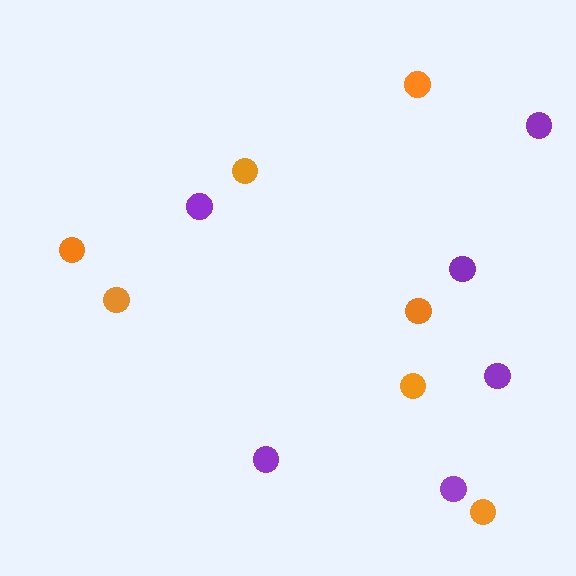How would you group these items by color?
There are 2 groups: one group of orange circles (7) and one group of purple circles (6).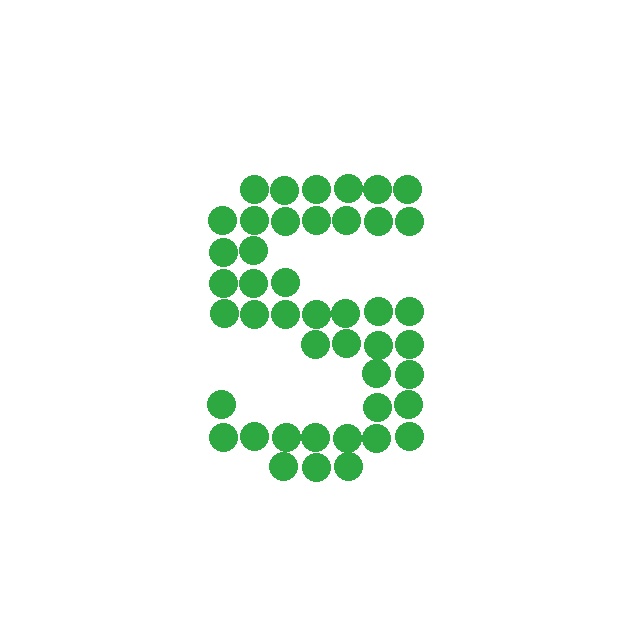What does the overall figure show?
The overall figure shows the letter S.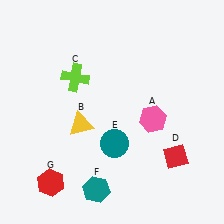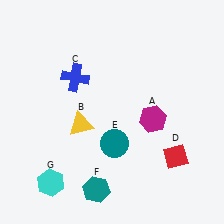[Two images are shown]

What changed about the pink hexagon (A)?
In Image 1, A is pink. In Image 2, it changed to magenta.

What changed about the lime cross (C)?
In Image 1, C is lime. In Image 2, it changed to blue.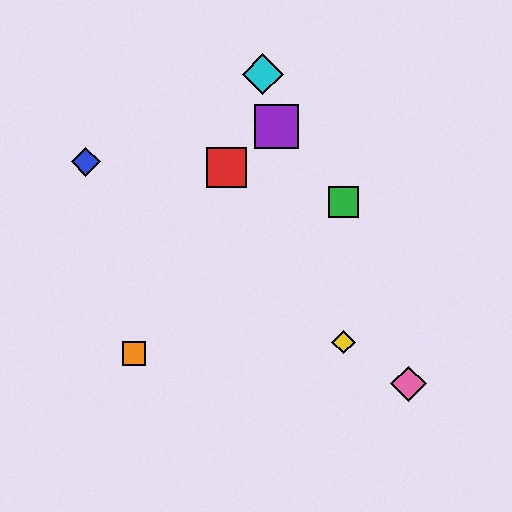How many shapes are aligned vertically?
2 shapes (the green square, the yellow diamond) are aligned vertically.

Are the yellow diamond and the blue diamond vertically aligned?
No, the yellow diamond is at x≈343 and the blue diamond is at x≈86.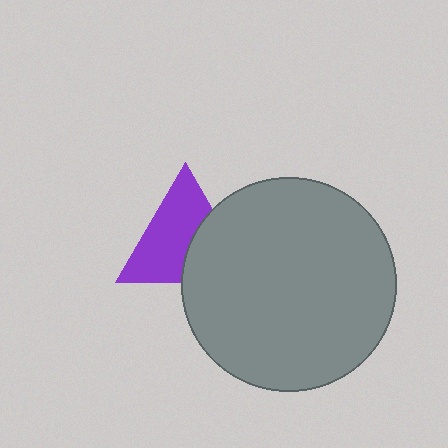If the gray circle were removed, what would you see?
You would see the complete purple triangle.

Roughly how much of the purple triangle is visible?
About half of it is visible (roughly 63%).